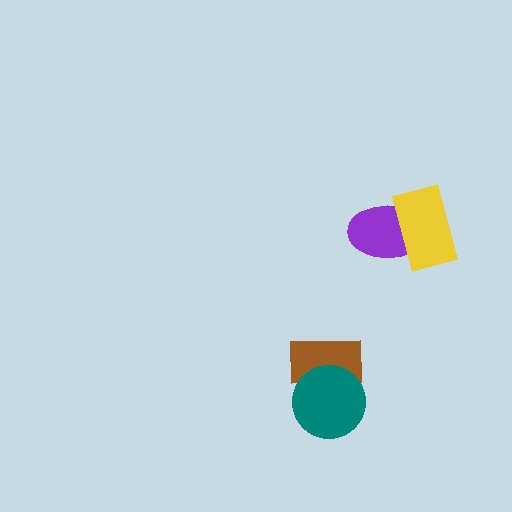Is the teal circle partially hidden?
No, no other shape covers it.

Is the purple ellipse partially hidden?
Yes, it is partially covered by another shape.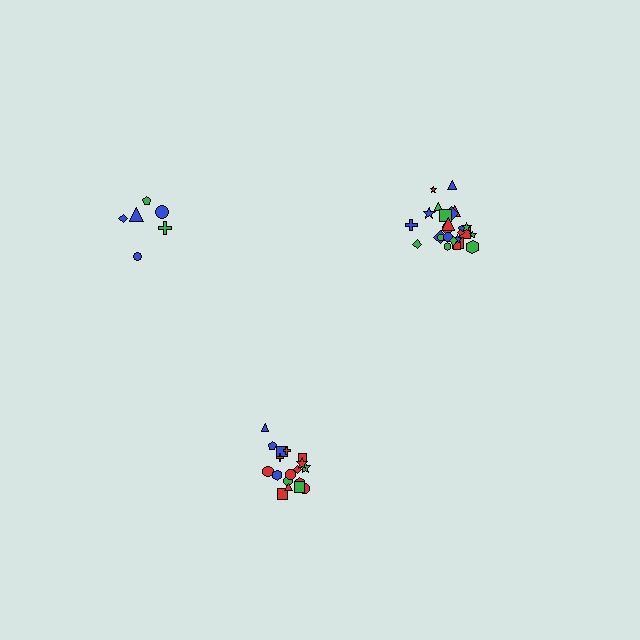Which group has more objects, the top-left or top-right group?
The top-right group.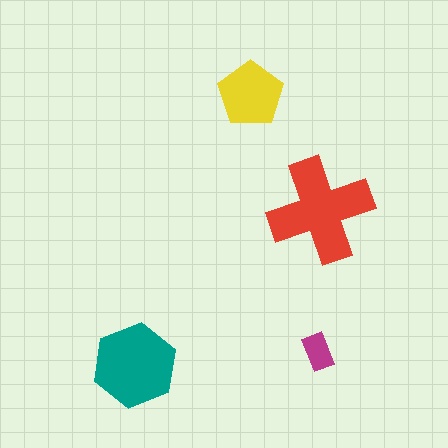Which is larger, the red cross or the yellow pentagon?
The red cross.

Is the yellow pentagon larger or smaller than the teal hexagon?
Smaller.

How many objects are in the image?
There are 4 objects in the image.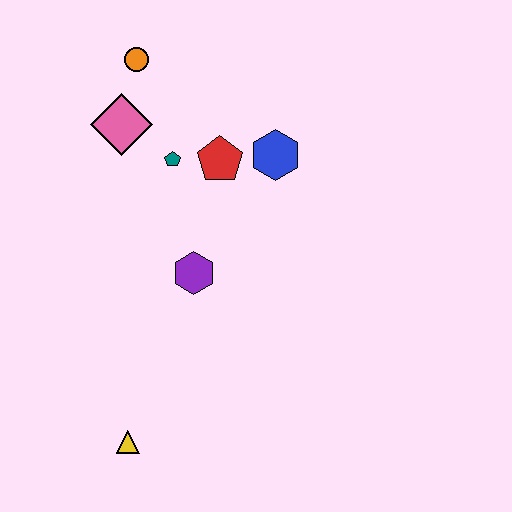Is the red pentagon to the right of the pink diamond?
Yes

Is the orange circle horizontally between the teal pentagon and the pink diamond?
Yes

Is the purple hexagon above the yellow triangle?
Yes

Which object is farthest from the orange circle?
The yellow triangle is farthest from the orange circle.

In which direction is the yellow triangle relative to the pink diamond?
The yellow triangle is below the pink diamond.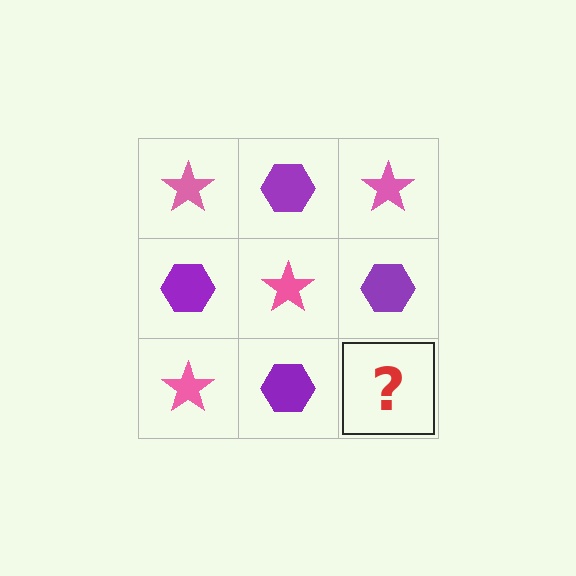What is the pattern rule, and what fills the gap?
The rule is that it alternates pink star and purple hexagon in a checkerboard pattern. The gap should be filled with a pink star.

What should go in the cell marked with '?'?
The missing cell should contain a pink star.